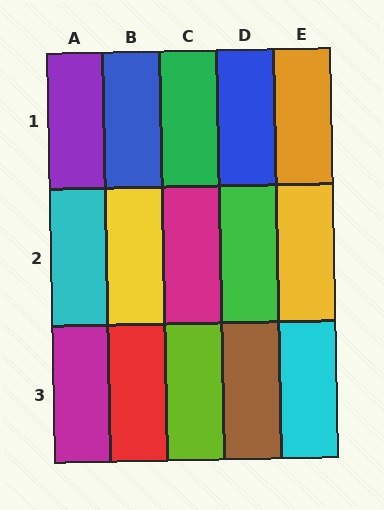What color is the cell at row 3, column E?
Cyan.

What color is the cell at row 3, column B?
Red.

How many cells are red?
1 cell is red.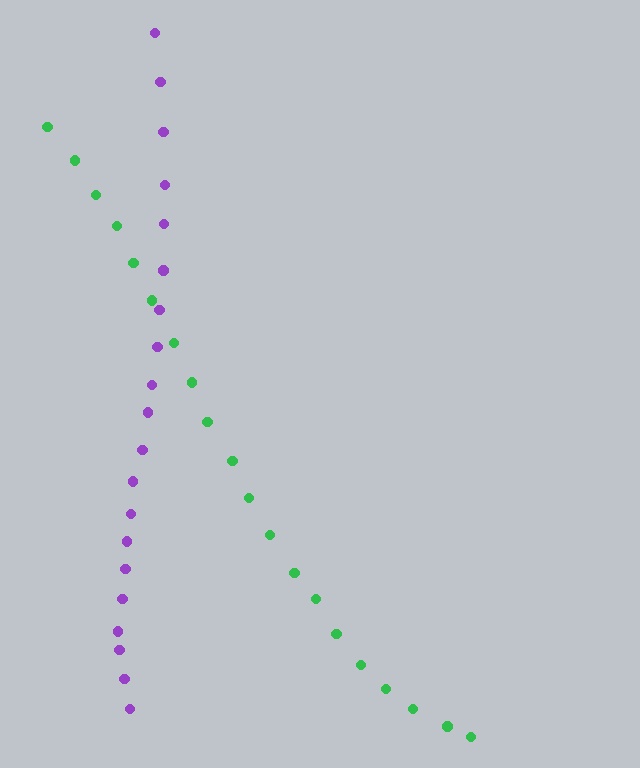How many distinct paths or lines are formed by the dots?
There are 2 distinct paths.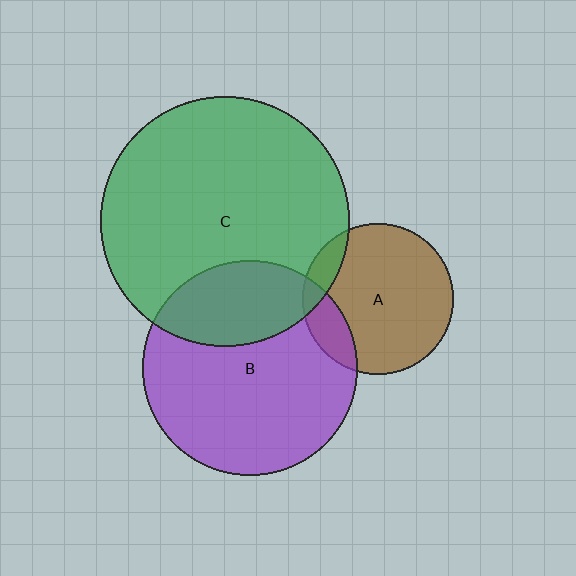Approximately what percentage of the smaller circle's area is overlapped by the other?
Approximately 15%.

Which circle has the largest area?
Circle C (green).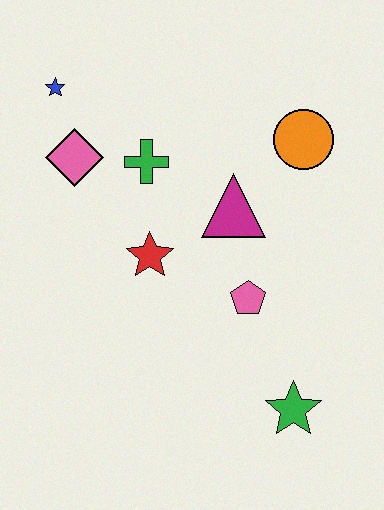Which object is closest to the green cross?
The pink diamond is closest to the green cross.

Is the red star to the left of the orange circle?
Yes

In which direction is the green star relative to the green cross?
The green star is below the green cross.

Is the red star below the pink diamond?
Yes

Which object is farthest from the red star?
The green star is farthest from the red star.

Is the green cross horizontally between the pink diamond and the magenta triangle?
Yes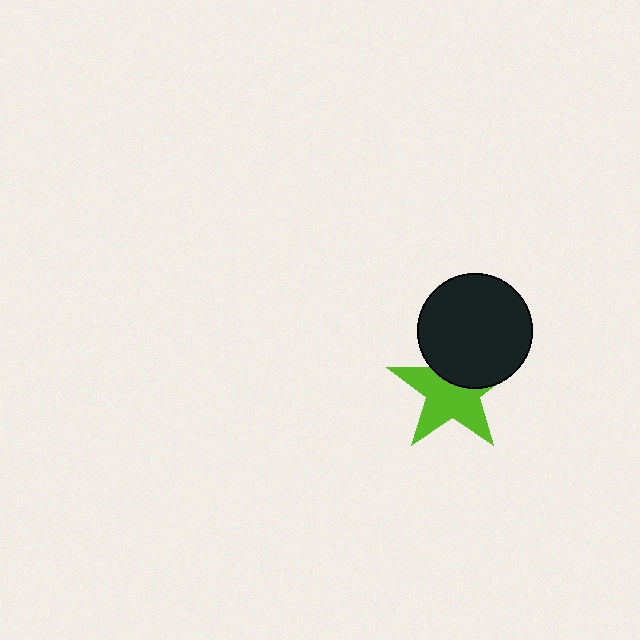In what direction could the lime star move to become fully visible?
The lime star could move down. That would shift it out from behind the black circle entirely.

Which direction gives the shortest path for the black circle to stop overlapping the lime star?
Moving up gives the shortest separation.